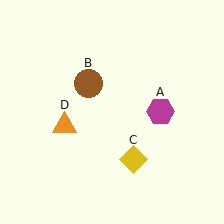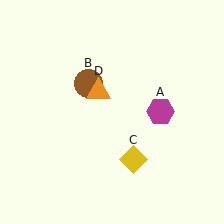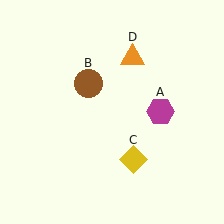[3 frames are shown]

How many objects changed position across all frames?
1 object changed position: orange triangle (object D).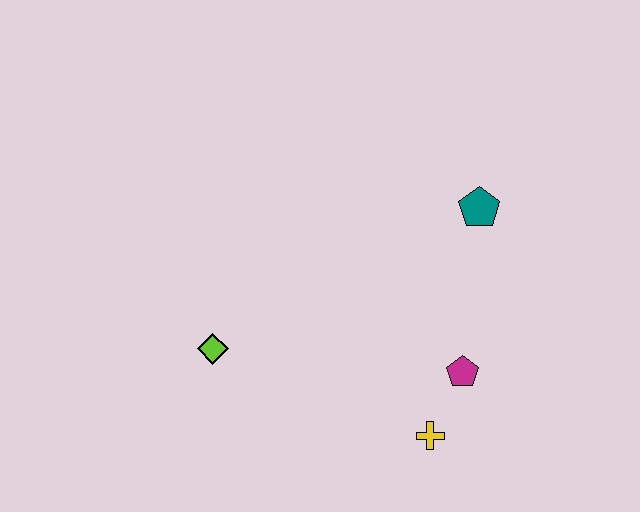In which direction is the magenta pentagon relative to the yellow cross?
The magenta pentagon is above the yellow cross.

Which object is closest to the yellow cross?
The magenta pentagon is closest to the yellow cross.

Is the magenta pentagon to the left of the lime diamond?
No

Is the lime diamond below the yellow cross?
No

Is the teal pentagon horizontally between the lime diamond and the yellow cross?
No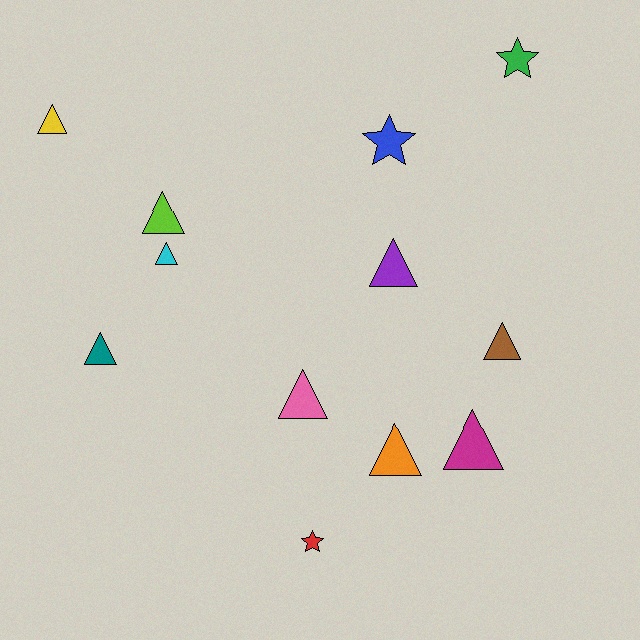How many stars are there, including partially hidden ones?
There are 3 stars.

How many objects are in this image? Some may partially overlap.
There are 12 objects.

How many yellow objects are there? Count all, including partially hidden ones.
There is 1 yellow object.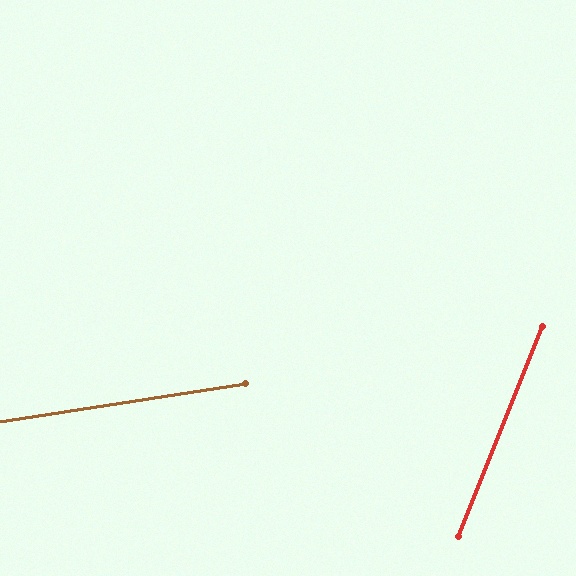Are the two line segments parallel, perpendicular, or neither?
Neither parallel nor perpendicular — they differ by about 59°.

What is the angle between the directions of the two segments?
Approximately 59 degrees.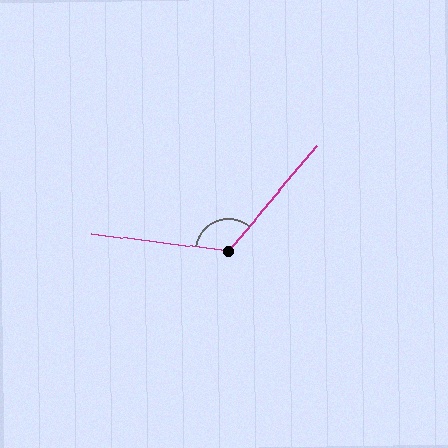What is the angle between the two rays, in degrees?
Approximately 123 degrees.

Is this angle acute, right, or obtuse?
It is obtuse.